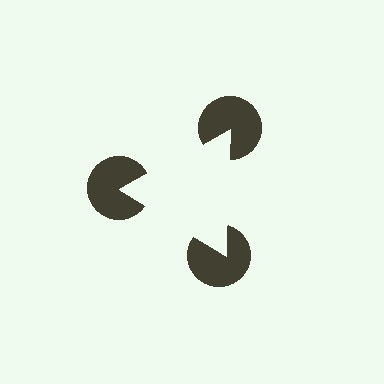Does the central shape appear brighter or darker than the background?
It typically appears slightly brighter than the background, even though no actual brightness change is drawn.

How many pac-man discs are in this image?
There are 3 — one at each vertex of the illusory triangle.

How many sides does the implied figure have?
3 sides.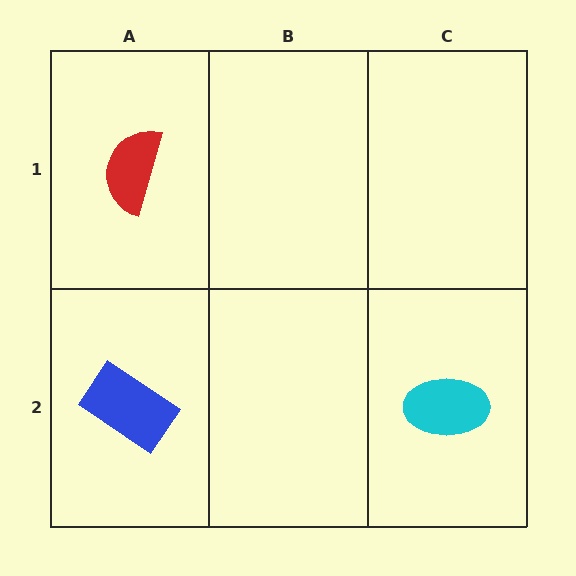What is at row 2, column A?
A blue rectangle.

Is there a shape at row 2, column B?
No, that cell is empty.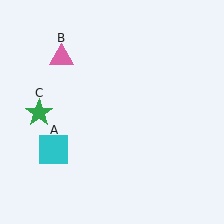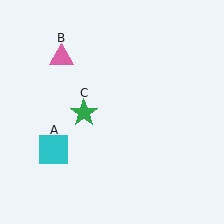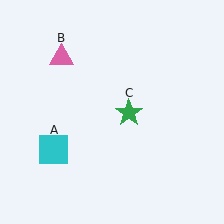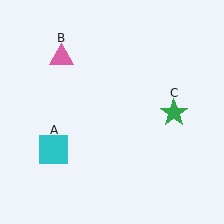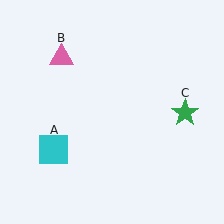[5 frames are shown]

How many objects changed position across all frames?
1 object changed position: green star (object C).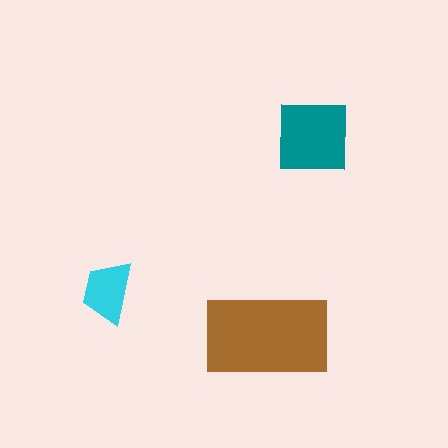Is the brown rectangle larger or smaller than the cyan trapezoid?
Larger.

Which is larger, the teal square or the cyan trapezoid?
The teal square.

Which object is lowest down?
The brown rectangle is bottommost.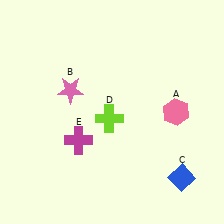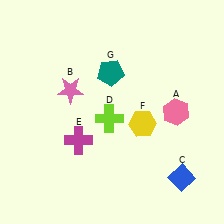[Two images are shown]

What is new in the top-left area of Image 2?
A teal pentagon (G) was added in the top-left area of Image 2.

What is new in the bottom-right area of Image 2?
A yellow hexagon (F) was added in the bottom-right area of Image 2.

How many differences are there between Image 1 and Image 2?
There are 2 differences between the two images.